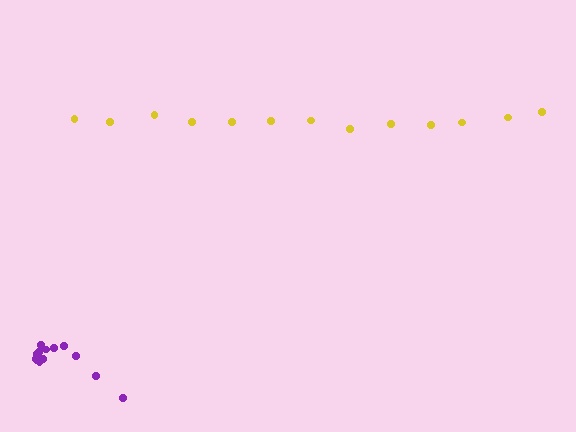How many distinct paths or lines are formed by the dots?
There are 2 distinct paths.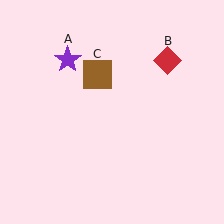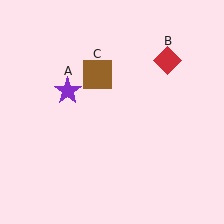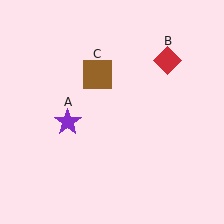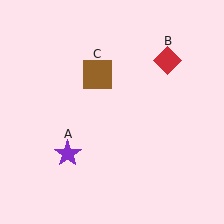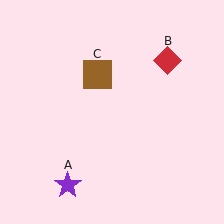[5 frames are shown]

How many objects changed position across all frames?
1 object changed position: purple star (object A).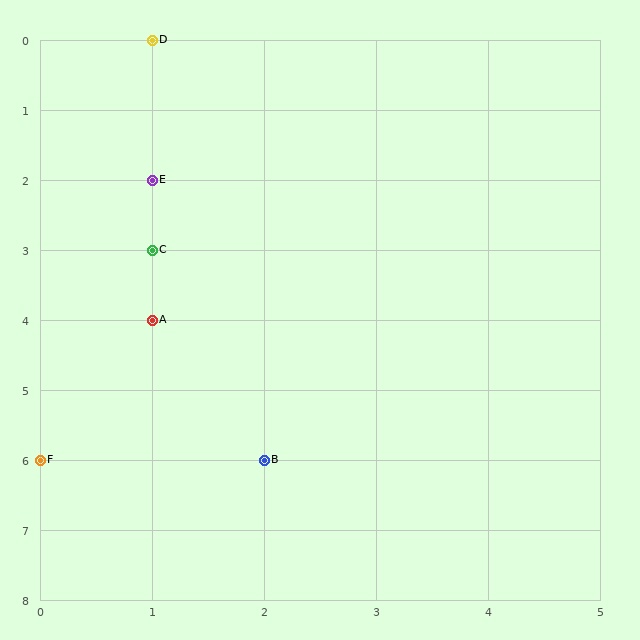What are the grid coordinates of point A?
Point A is at grid coordinates (1, 4).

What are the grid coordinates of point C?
Point C is at grid coordinates (1, 3).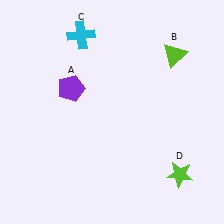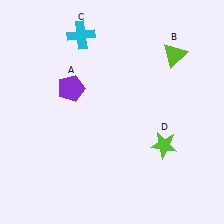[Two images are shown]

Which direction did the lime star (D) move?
The lime star (D) moved up.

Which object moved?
The lime star (D) moved up.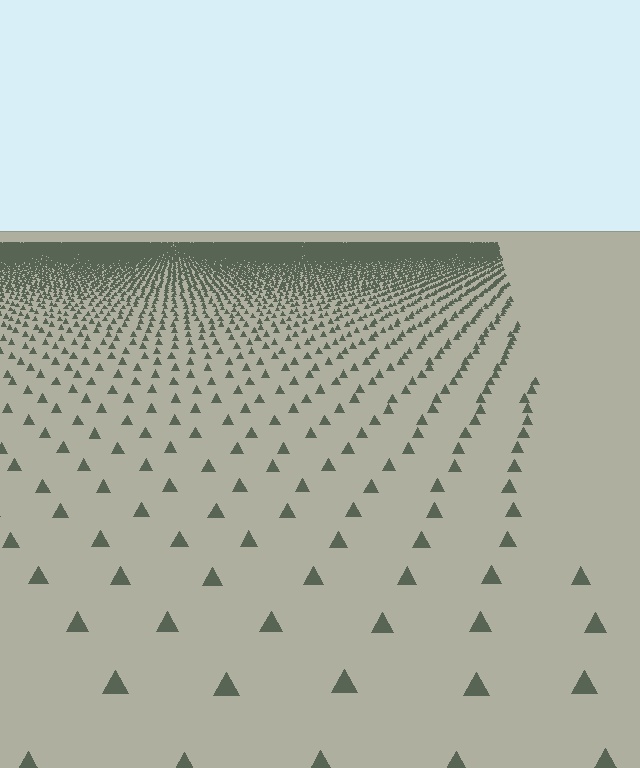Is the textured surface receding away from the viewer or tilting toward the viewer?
The surface is receding away from the viewer. Texture elements get smaller and denser toward the top.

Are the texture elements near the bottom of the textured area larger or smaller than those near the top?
Larger. Near the bottom, elements are closer to the viewer and appear at a bigger on-screen size.